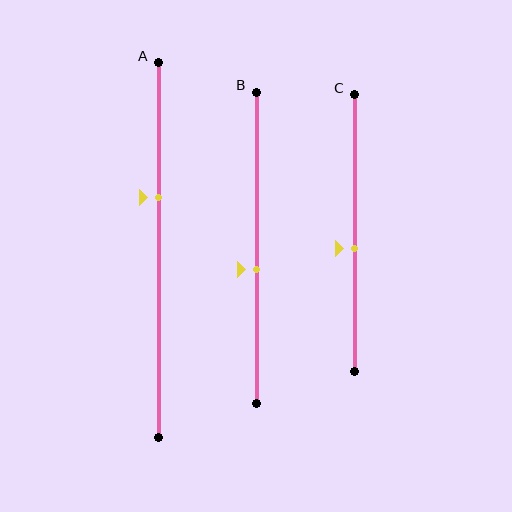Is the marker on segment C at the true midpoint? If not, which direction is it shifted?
No, the marker on segment C is shifted downward by about 6% of the segment length.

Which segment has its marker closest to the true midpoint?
Segment C has its marker closest to the true midpoint.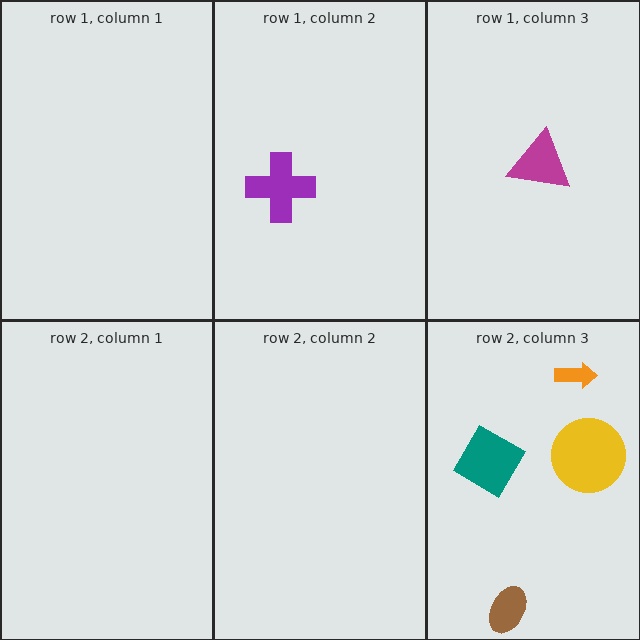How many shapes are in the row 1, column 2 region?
1.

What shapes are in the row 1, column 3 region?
The magenta triangle.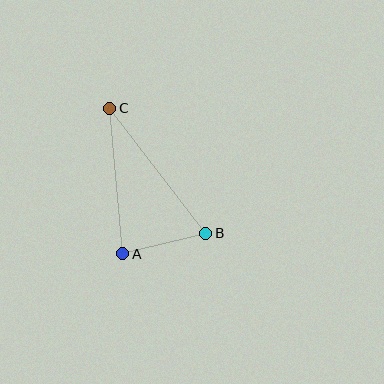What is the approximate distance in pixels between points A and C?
The distance between A and C is approximately 146 pixels.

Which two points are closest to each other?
Points A and B are closest to each other.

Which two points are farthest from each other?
Points B and C are farthest from each other.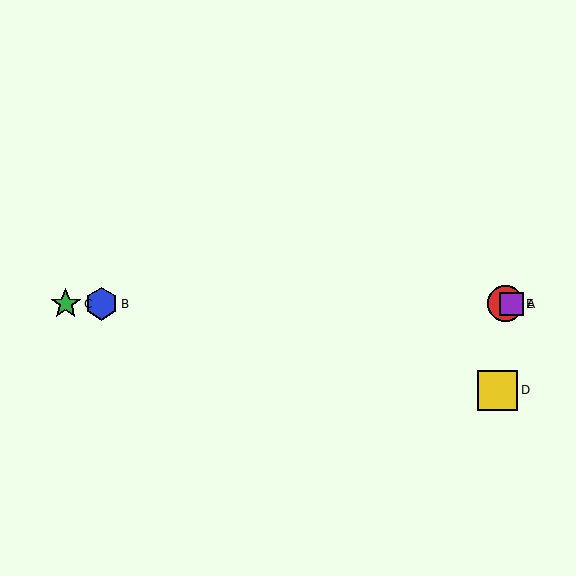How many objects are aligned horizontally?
4 objects (A, B, C, E) are aligned horizontally.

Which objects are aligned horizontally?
Objects A, B, C, E are aligned horizontally.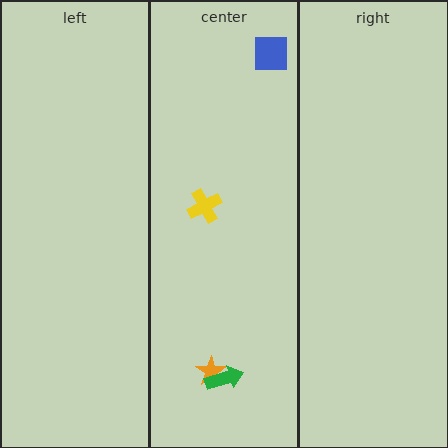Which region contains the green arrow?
The center region.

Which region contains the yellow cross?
The center region.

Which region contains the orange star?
The center region.